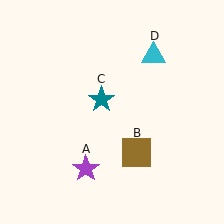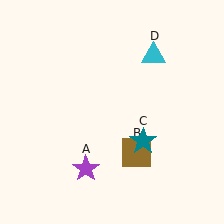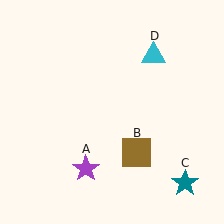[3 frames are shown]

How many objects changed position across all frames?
1 object changed position: teal star (object C).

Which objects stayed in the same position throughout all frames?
Purple star (object A) and brown square (object B) and cyan triangle (object D) remained stationary.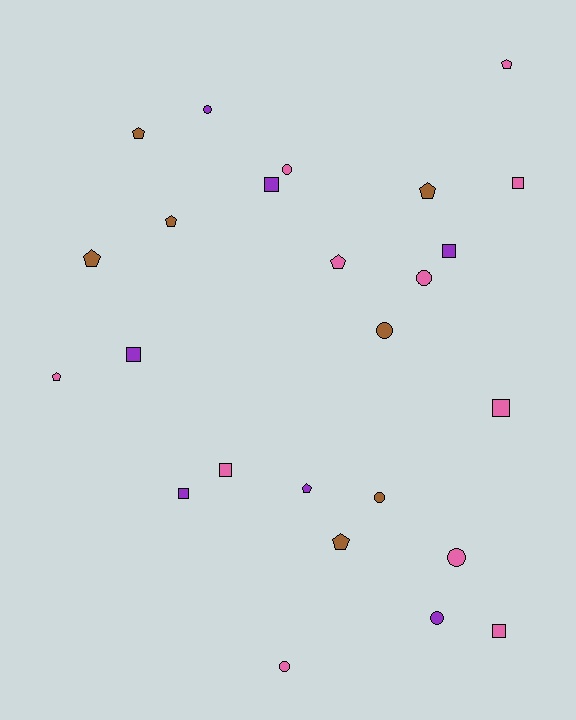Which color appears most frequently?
Pink, with 11 objects.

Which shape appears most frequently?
Pentagon, with 9 objects.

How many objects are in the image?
There are 25 objects.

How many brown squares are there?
There are no brown squares.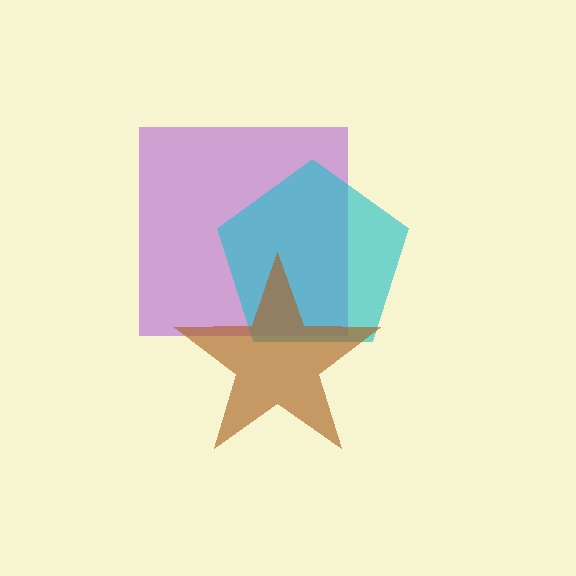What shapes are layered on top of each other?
The layered shapes are: a purple square, a cyan pentagon, a brown star.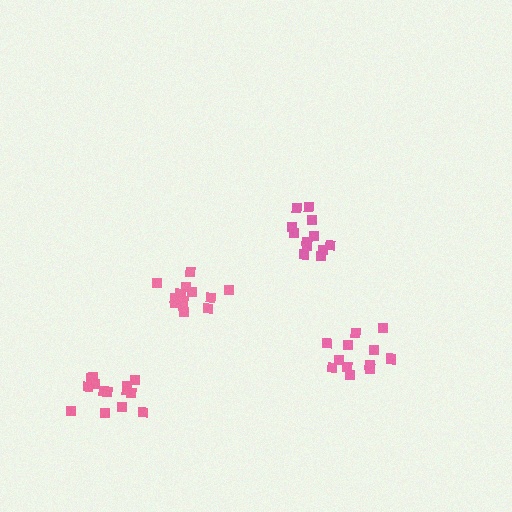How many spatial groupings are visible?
There are 4 spatial groupings.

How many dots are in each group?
Group 1: 12 dots, Group 2: 14 dots, Group 3: 14 dots, Group 4: 12 dots (52 total).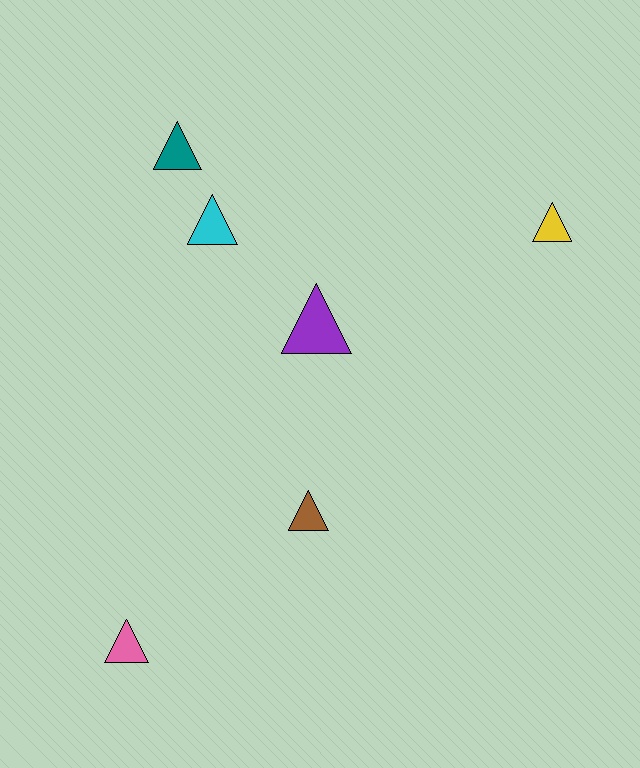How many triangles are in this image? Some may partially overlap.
There are 6 triangles.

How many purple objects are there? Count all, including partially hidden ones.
There is 1 purple object.